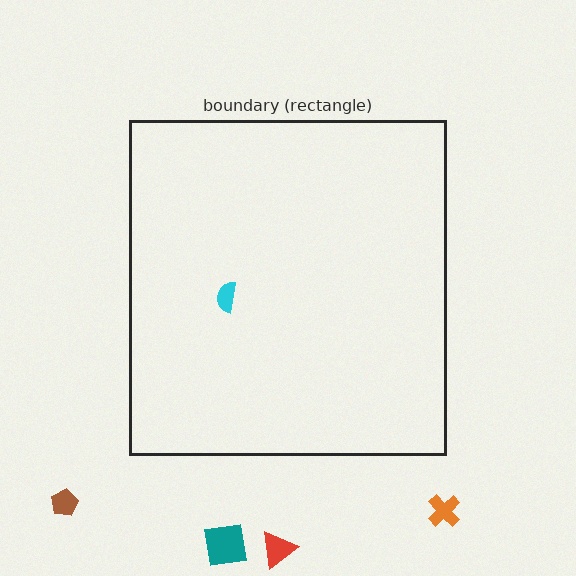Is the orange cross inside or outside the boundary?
Outside.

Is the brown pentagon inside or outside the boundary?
Outside.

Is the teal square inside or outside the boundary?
Outside.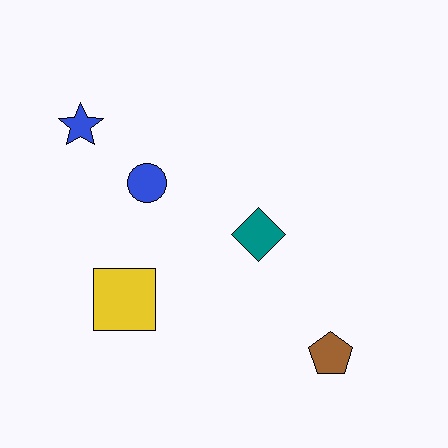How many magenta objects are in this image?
There are no magenta objects.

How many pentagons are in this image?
There is 1 pentagon.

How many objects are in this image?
There are 5 objects.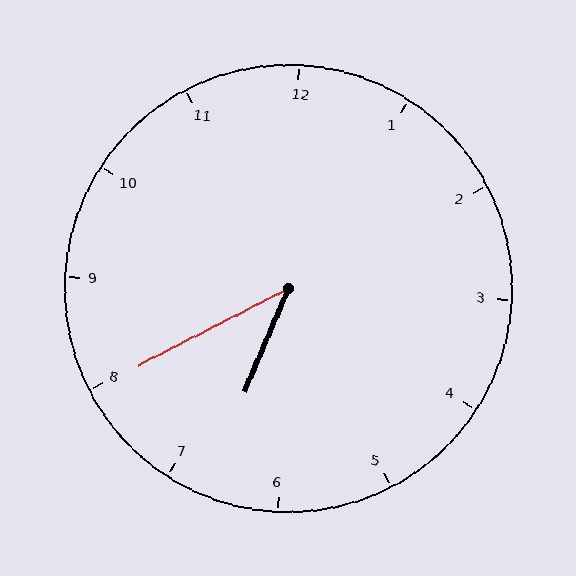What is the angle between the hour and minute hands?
Approximately 40 degrees.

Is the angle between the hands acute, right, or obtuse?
It is acute.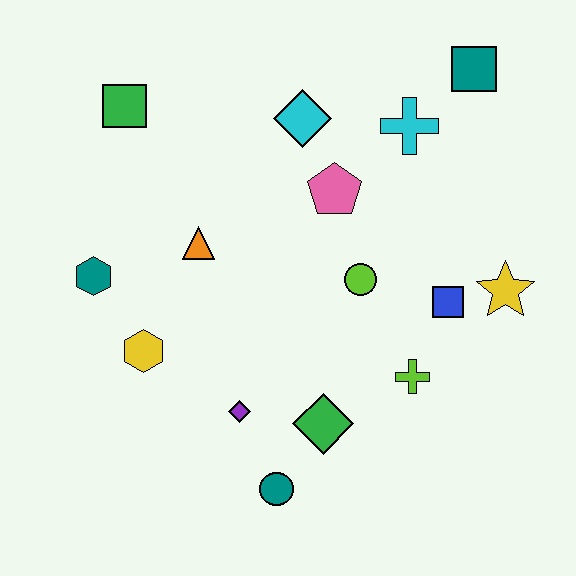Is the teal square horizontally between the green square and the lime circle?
No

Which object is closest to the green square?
The orange triangle is closest to the green square.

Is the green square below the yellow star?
No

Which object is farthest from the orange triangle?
The teal square is farthest from the orange triangle.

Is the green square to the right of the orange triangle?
No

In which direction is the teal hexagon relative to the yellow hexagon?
The teal hexagon is above the yellow hexagon.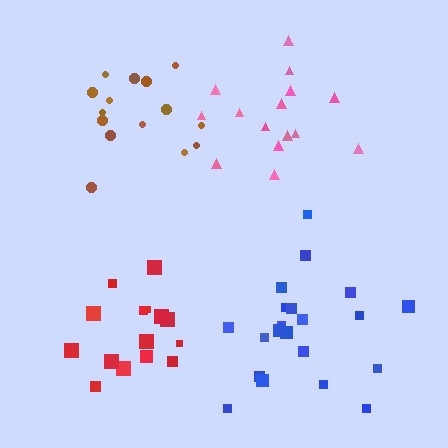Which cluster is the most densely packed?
Red.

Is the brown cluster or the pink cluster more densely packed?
Brown.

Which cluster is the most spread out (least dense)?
Pink.